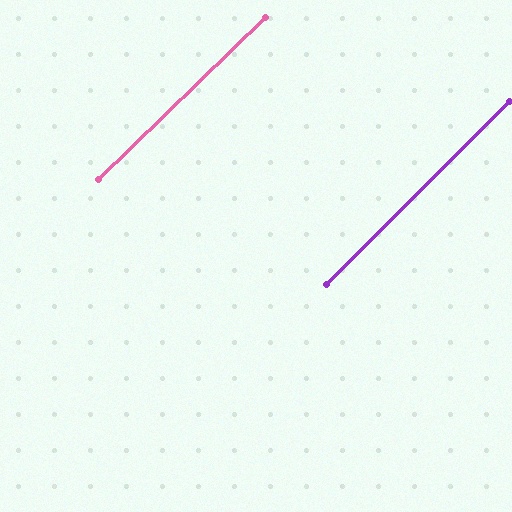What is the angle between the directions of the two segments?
Approximately 1 degree.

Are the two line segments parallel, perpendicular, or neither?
Parallel — their directions differ by only 0.8°.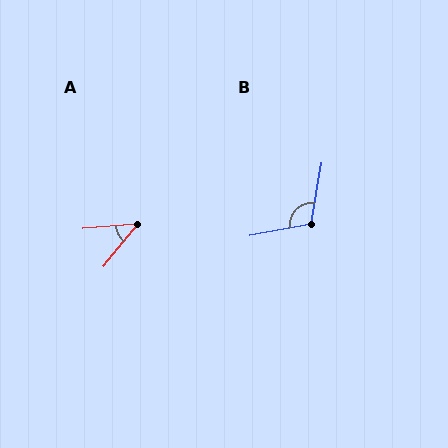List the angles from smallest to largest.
A (46°), B (110°).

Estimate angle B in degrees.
Approximately 110 degrees.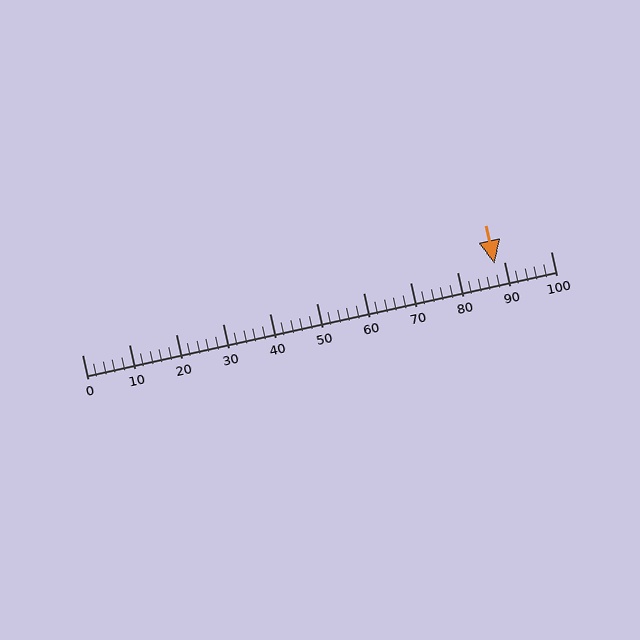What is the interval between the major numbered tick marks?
The major tick marks are spaced 10 units apart.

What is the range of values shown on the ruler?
The ruler shows values from 0 to 100.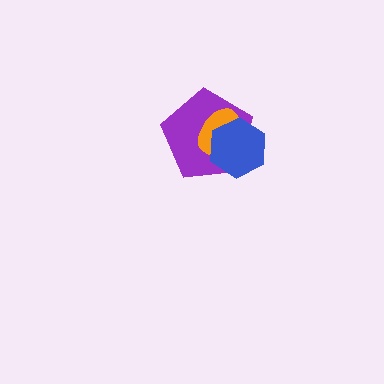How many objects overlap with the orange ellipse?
2 objects overlap with the orange ellipse.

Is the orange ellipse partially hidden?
Yes, it is partially covered by another shape.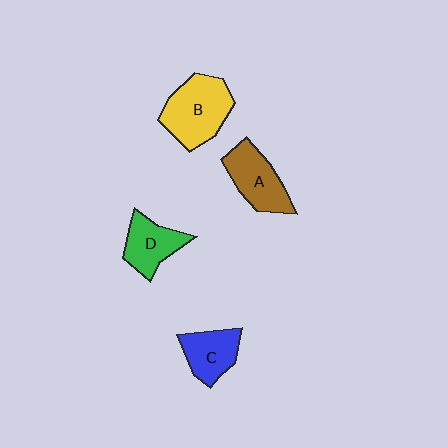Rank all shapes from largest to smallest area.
From largest to smallest: B (yellow), A (brown), D (green), C (blue).